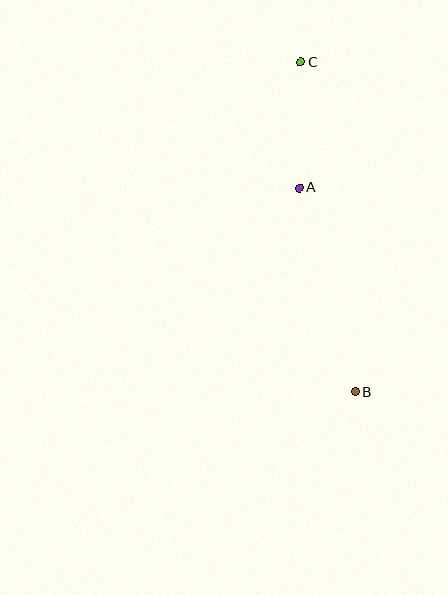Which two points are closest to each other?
Points A and C are closest to each other.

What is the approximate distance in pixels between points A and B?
The distance between A and B is approximately 212 pixels.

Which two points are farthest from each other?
Points B and C are farthest from each other.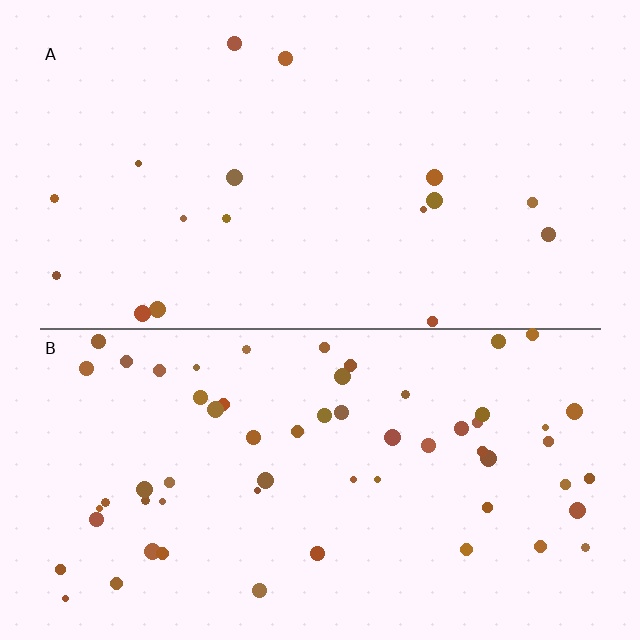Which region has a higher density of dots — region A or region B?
B (the bottom).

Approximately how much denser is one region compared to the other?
Approximately 3.6× — region B over region A.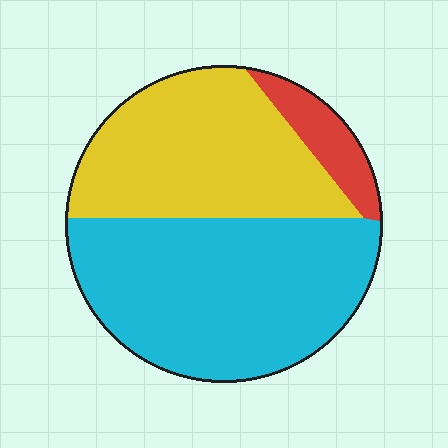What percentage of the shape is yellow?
Yellow takes up about two fifths (2/5) of the shape.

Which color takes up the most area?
Cyan, at roughly 50%.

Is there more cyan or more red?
Cyan.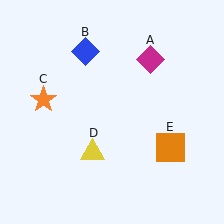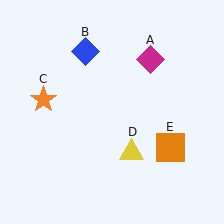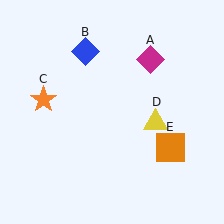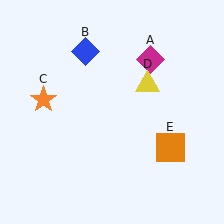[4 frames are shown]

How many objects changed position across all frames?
1 object changed position: yellow triangle (object D).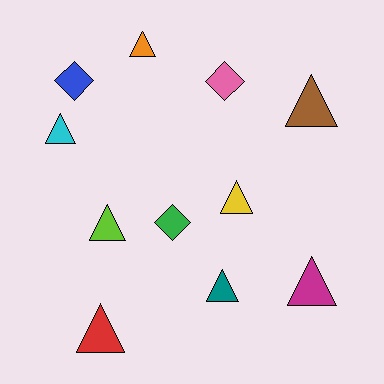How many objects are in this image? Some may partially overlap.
There are 11 objects.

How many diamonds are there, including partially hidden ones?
There are 3 diamonds.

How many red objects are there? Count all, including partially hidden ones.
There is 1 red object.